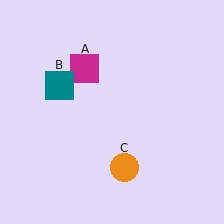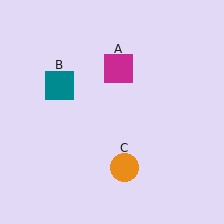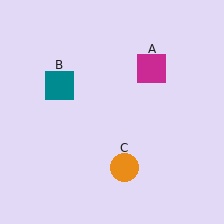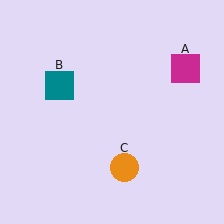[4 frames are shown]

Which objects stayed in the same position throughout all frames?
Teal square (object B) and orange circle (object C) remained stationary.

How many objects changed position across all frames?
1 object changed position: magenta square (object A).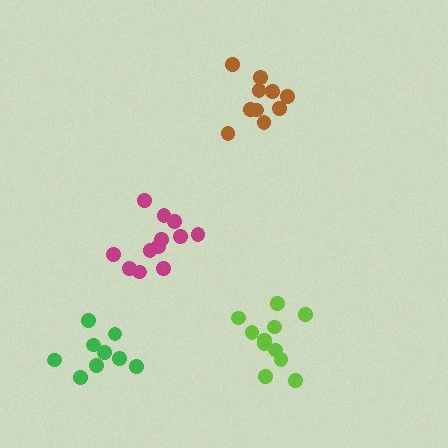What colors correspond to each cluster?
The clusters are colored: magenta, lime, brown, green.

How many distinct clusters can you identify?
There are 4 distinct clusters.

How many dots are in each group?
Group 1: 12 dots, Group 2: 11 dots, Group 3: 10 dots, Group 4: 9 dots (42 total).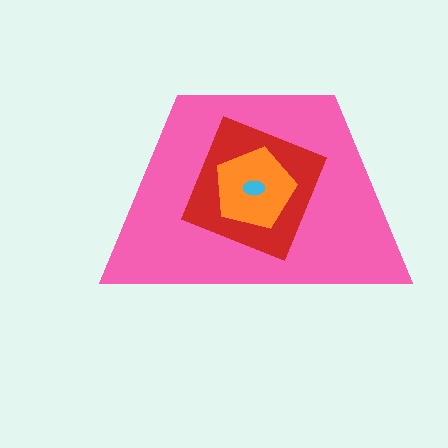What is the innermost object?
The cyan ellipse.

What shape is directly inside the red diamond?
The orange pentagon.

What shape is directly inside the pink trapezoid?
The red diamond.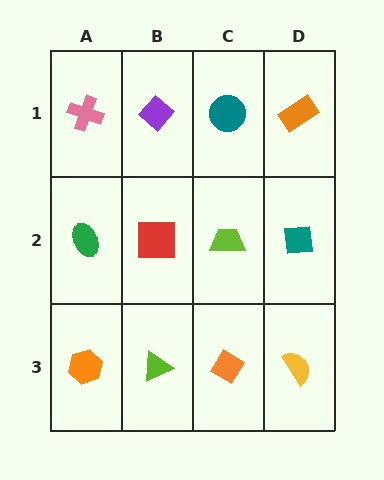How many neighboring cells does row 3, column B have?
3.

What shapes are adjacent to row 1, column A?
A green ellipse (row 2, column A), a purple diamond (row 1, column B).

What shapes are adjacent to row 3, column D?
A teal square (row 2, column D), an orange diamond (row 3, column C).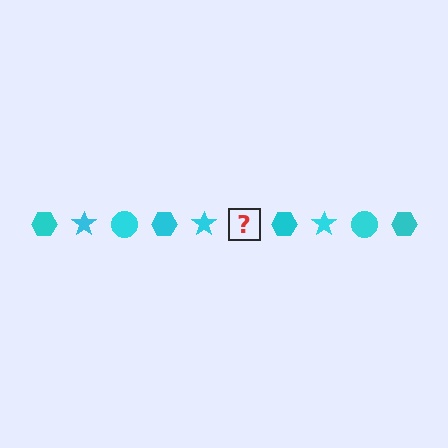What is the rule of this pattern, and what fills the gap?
The rule is that the pattern cycles through hexagon, star, circle shapes in cyan. The gap should be filled with a cyan circle.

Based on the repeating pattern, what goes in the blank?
The blank should be a cyan circle.